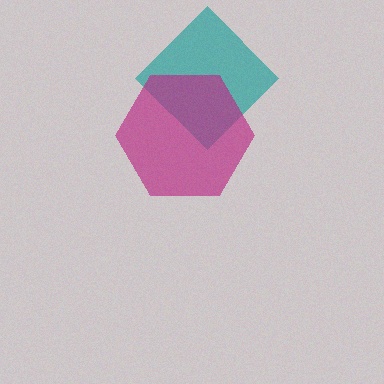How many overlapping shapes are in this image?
There are 2 overlapping shapes in the image.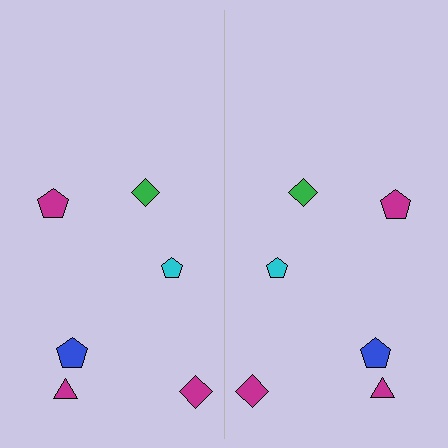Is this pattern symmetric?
Yes, this pattern has bilateral (reflection) symmetry.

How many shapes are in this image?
There are 12 shapes in this image.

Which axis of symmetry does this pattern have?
The pattern has a vertical axis of symmetry running through the center of the image.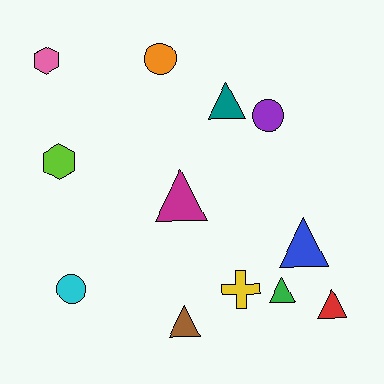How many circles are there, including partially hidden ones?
There are 3 circles.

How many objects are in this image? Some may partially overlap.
There are 12 objects.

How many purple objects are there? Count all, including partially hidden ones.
There is 1 purple object.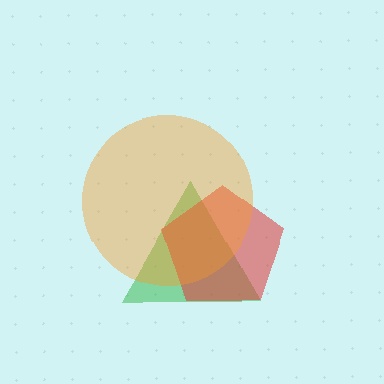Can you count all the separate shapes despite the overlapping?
Yes, there are 3 separate shapes.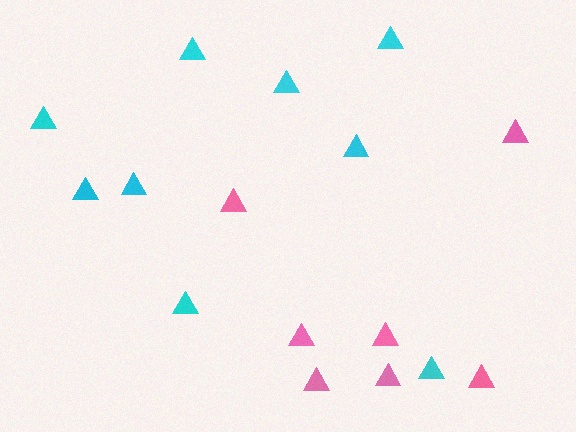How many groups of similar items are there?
There are 2 groups: one group of pink triangles (7) and one group of cyan triangles (9).